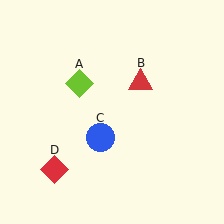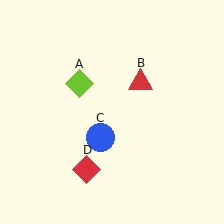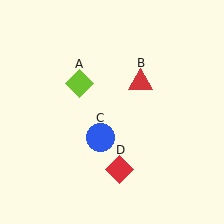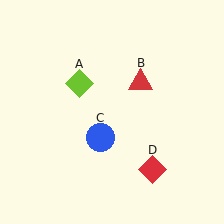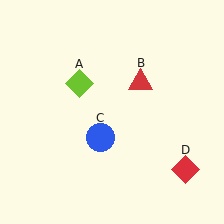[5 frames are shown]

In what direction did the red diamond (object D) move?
The red diamond (object D) moved right.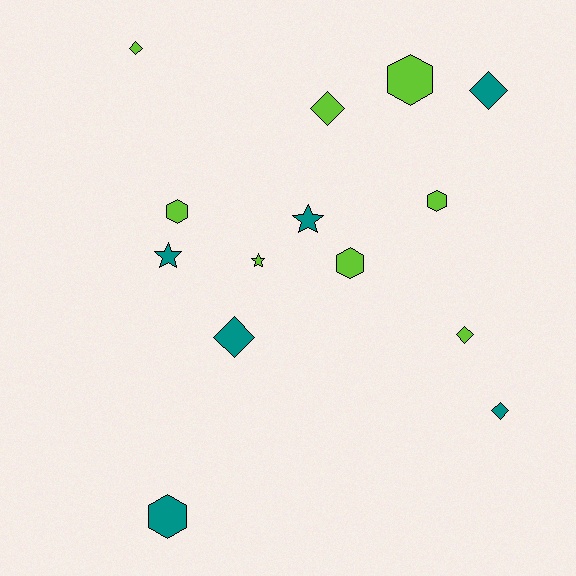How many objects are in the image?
There are 14 objects.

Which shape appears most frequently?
Diamond, with 6 objects.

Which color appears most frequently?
Lime, with 8 objects.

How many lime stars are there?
There is 1 lime star.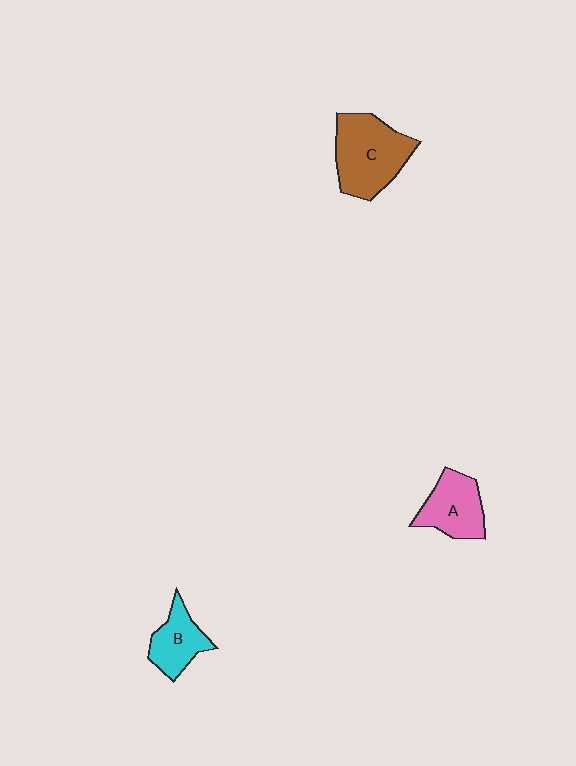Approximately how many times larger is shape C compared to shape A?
Approximately 1.5 times.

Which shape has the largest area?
Shape C (brown).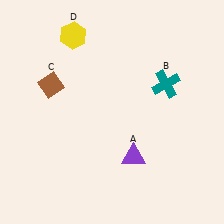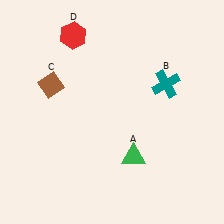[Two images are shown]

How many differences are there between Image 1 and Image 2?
There are 2 differences between the two images.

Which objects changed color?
A changed from purple to green. D changed from yellow to red.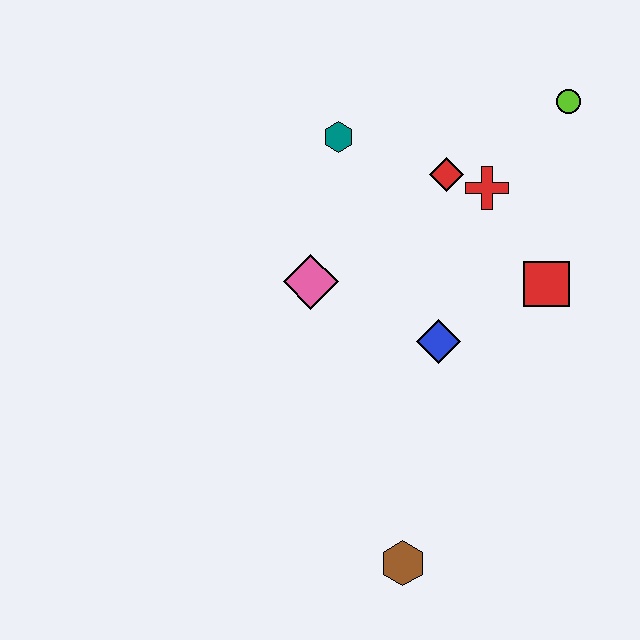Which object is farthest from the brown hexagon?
The lime circle is farthest from the brown hexagon.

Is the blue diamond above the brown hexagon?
Yes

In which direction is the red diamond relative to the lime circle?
The red diamond is to the left of the lime circle.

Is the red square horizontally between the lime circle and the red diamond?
Yes